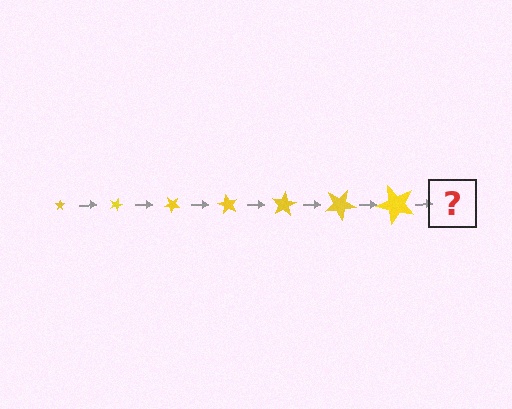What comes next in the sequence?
The next element should be a star, larger than the previous one and rotated 140 degrees from the start.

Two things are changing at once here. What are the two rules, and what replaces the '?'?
The two rules are that the star grows larger each step and it rotates 20 degrees each step. The '?' should be a star, larger than the previous one and rotated 140 degrees from the start.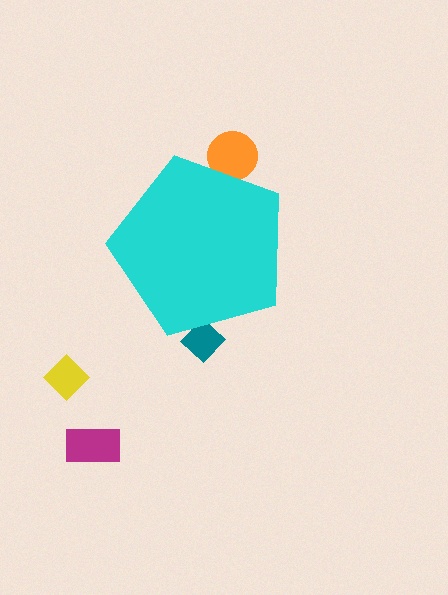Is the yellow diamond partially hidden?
No, the yellow diamond is fully visible.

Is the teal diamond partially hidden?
Yes, the teal diamond is partially hidden behind the cyan pentagon.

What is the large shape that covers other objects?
A cyan pentagon.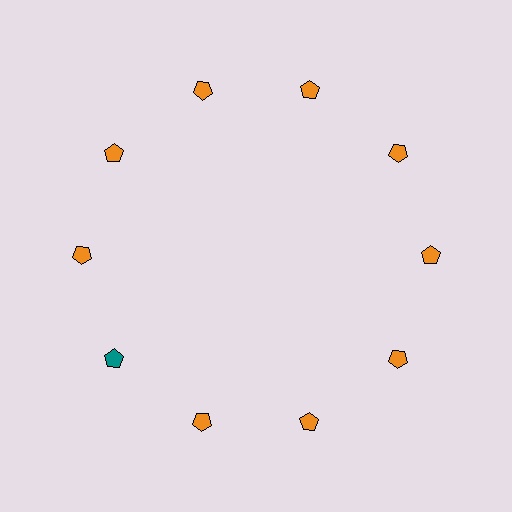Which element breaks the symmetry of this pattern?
The teal pentagon at roughly the 8 o'clock position breaks the symmetry. All other shapes are orange pentagons.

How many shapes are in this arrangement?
There are 10 shapes arranged in a ring pattern.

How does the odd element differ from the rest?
It has a different color: teal instead of orange.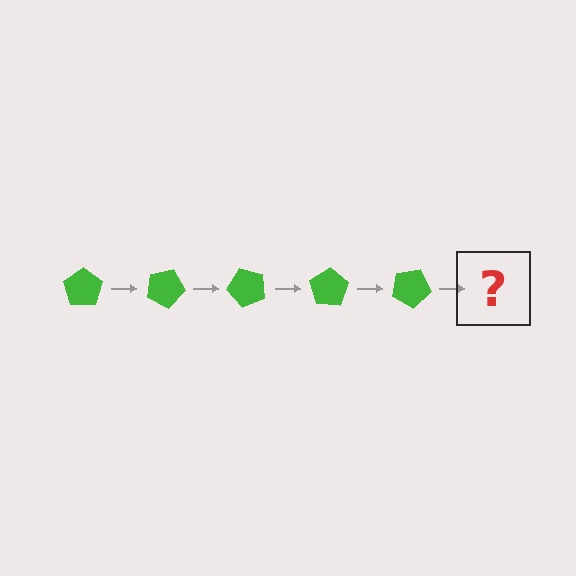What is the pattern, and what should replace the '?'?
The pattern is that the pentagon rotates 25 degrees each step. The '?' should be a green pentagon rotated 125 degrees.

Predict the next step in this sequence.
The next step is a green pentagon rotated 125 degrees.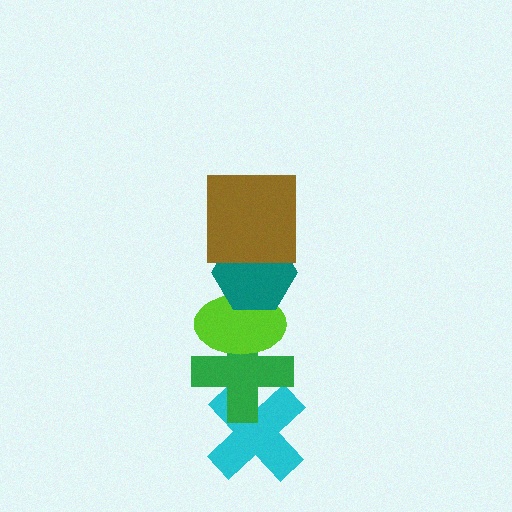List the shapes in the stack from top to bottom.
From top to bottom: the brown square, the teal hexagon, the lime ellipse, the green cross, the cyan cross.